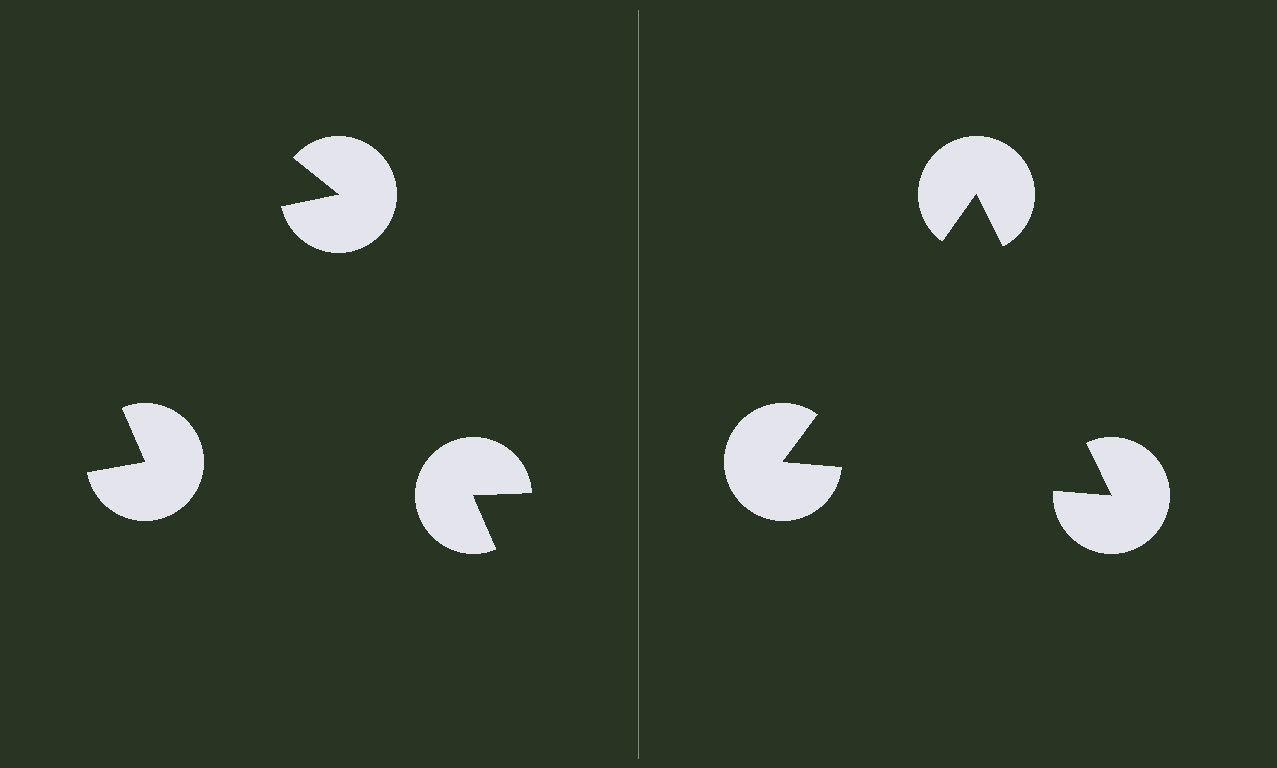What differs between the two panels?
The pac-man discs are positioned identically on both sides; only the wedge orientations differ. On the right they align to a triangle; on the left they are misaligned.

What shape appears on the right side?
An illusory triangle.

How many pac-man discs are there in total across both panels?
6 — 3 on each side.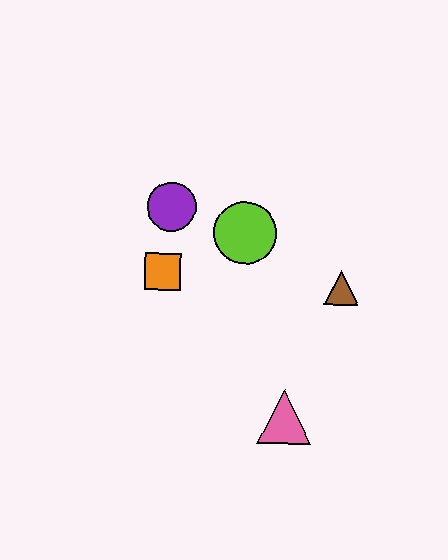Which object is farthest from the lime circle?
The pink triangle is farthest from the lime circle.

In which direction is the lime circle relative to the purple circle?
The lime circle is to the right of the purple circle.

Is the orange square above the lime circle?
No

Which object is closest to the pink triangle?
The brown triangle is closest to the pink triangle.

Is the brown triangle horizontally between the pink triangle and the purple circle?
No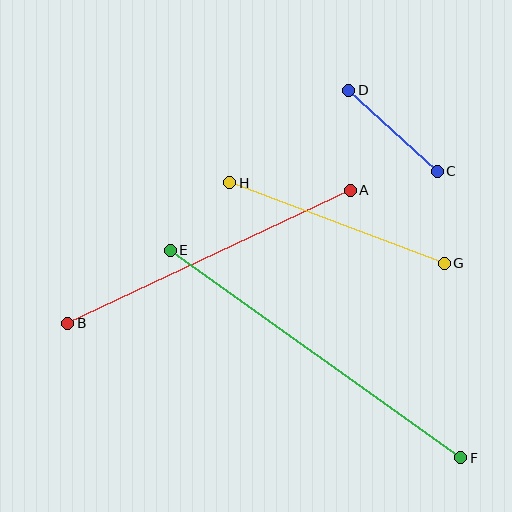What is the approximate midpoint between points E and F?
The midpoint is at approximately (316, 354) pixels.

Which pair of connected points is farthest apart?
Points E and F are farthest apart.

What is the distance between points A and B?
The distance is approximately 312 pixels.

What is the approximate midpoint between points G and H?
The midpoint is at approximately (337, 223) pixels.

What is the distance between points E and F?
The distance is approximately 357 pixels.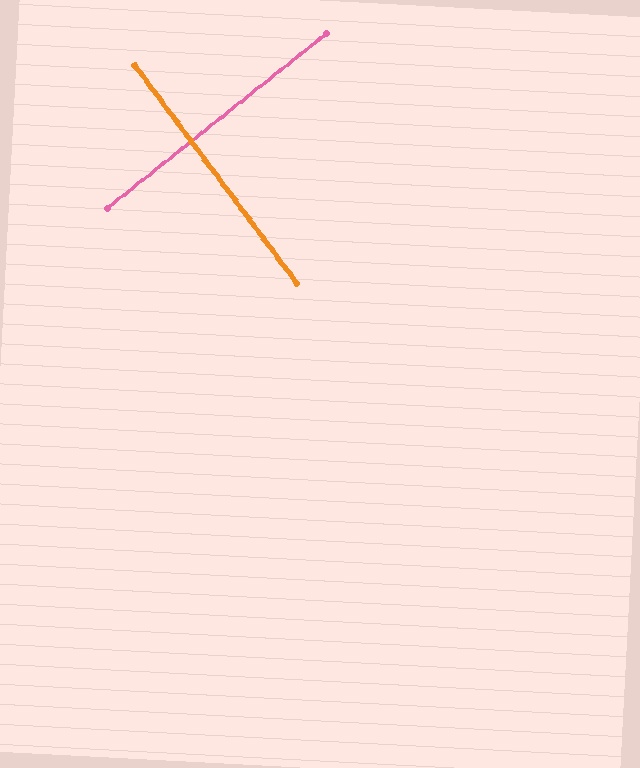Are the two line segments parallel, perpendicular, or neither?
Perpendicular — they meet at approximately 88°.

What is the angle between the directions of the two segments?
Approximately 88 degrees.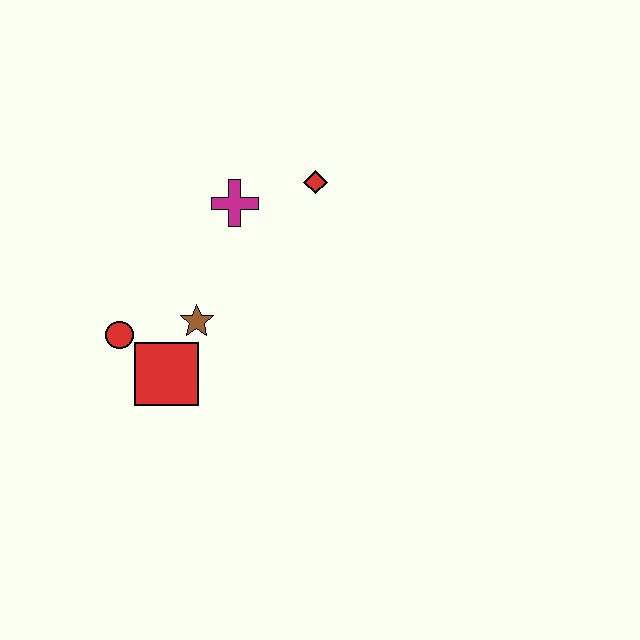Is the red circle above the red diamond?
No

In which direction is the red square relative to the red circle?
The red square is to the right of the red circle.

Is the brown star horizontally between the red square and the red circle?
No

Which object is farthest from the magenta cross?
The red square is farthest from the magenta cross.